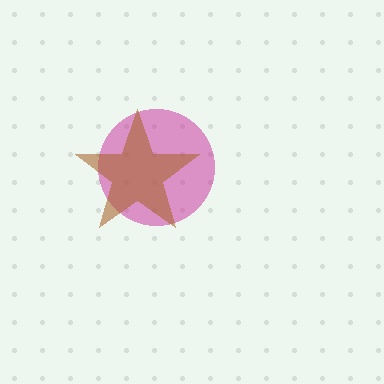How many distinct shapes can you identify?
There are 2 distinct shapes: a magenta circle, a brown star.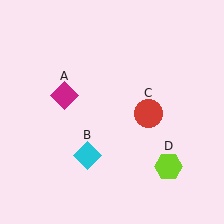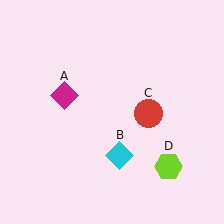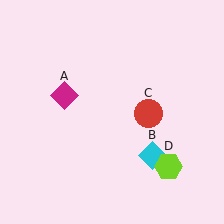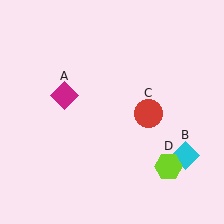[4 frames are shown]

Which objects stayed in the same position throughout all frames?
Magenta diamond (object A) and red circle (object C) and lime hexagon (object D) remained stationary.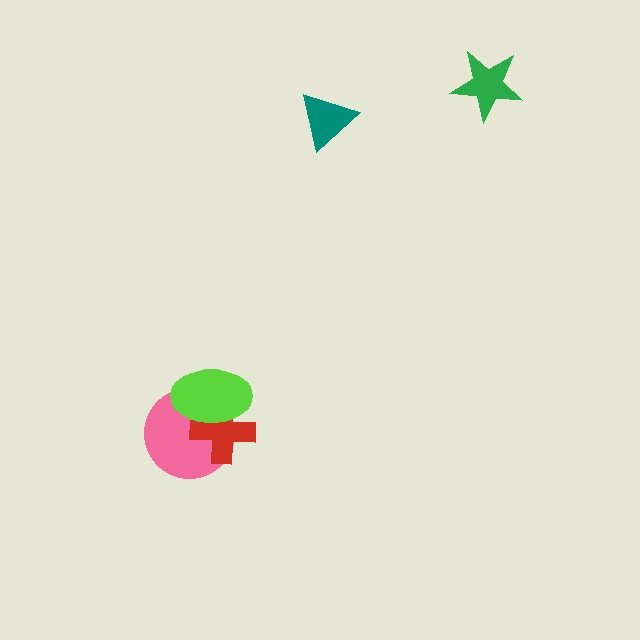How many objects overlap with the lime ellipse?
2 objects overlap with the lime ellipse.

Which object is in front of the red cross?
The lime ellipse is in front of the red cross.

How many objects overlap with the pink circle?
2 objects overlap with the pink circle.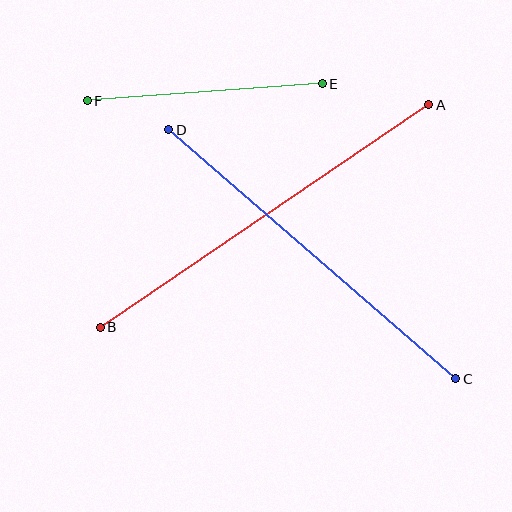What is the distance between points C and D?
The distance is approximately 380 pixels.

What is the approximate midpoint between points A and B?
The midpoint is at approximately (264, 216) pixels.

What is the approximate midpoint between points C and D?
The midpoint is at approximately (312, 254) pixels.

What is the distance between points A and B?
The distance is approximately 397 pixels.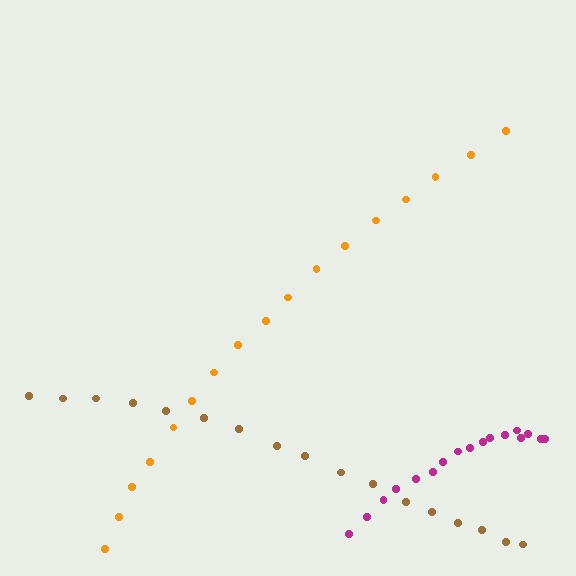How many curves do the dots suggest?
There are 3 distinct paths.